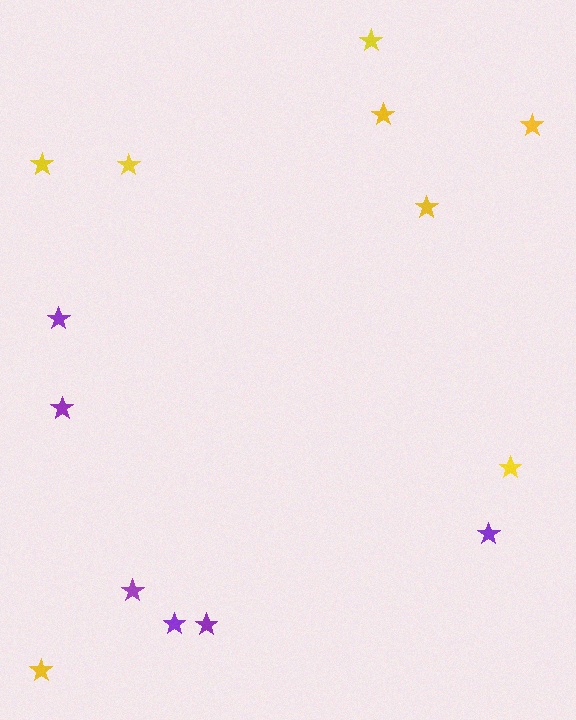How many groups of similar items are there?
There are 2 groups: one group of yellow stars (8) and one group of purple stars (6).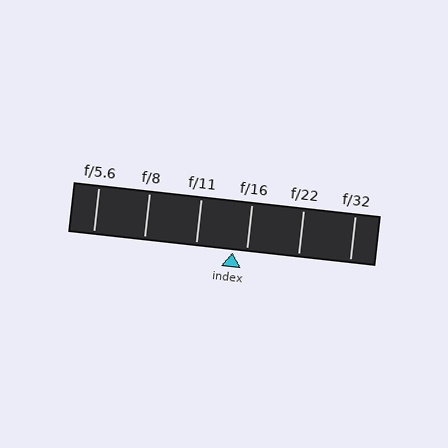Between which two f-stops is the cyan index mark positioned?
The index mark is between f/11 and f/16.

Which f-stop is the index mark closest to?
The index mark is closest to f/16.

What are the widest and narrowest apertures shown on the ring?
The widest aperture shown is f/5.6 and the narrowest is f/32.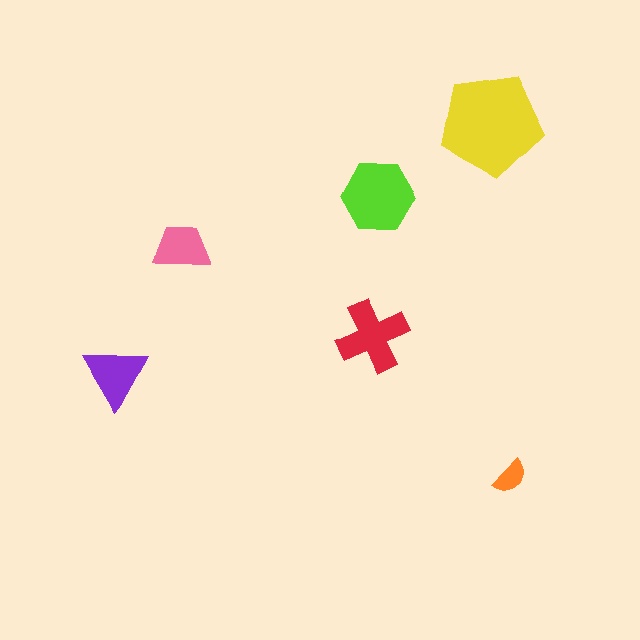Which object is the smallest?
The orange semicircle.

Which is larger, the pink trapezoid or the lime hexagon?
The lime hexagon.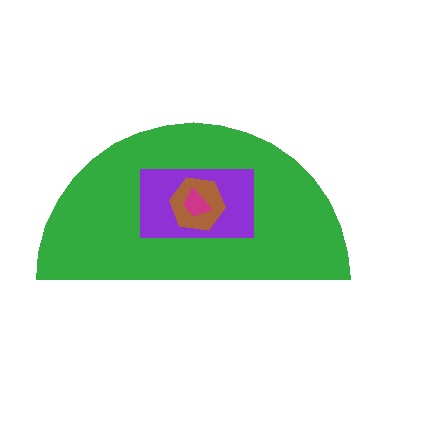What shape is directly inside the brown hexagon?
The magenta trapezoid.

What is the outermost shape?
The green semicircle.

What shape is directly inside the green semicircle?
The purple rectangle.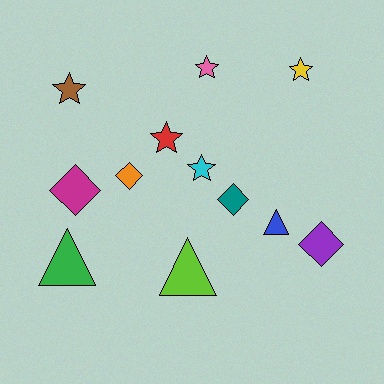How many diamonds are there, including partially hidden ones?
There are 4 diamonds.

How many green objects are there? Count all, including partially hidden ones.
There is 1 green object.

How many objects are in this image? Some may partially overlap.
There are 12 objects.